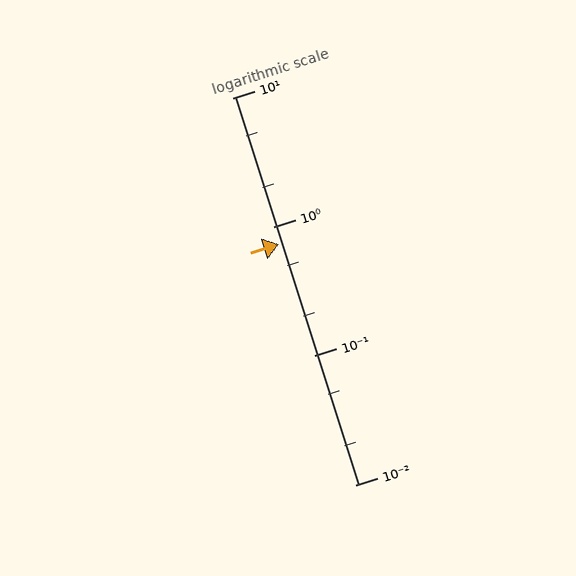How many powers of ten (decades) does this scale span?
The scale spans 3 decades, from 0.01 to 10.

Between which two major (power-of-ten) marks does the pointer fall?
The pointer is between 0.1 and 1.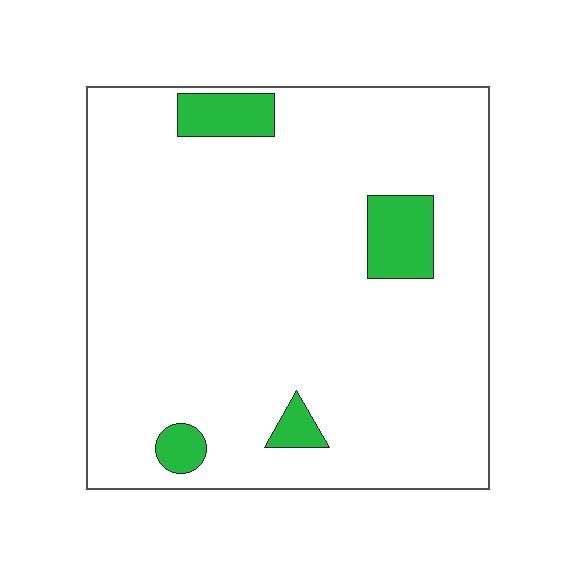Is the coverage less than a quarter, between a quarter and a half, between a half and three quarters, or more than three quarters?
Less than a quarter.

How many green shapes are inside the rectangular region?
4.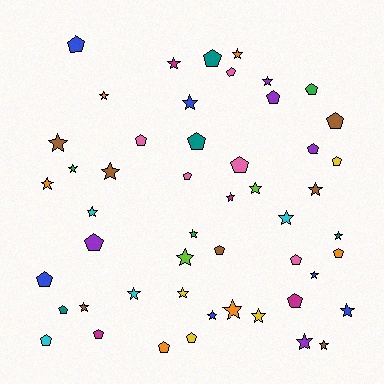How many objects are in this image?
There are 50 objects.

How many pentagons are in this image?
There are 23 pentagons.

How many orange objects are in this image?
There are 6 orange objects.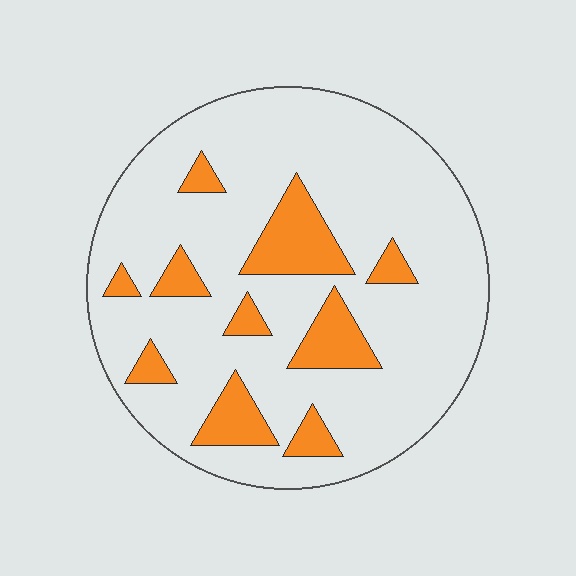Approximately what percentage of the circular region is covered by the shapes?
Approximately 20%.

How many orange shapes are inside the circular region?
10.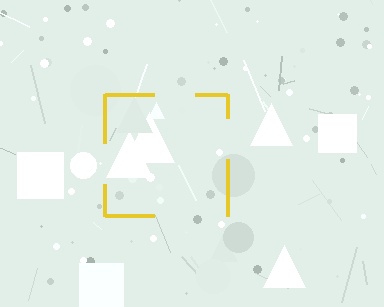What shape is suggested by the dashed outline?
The dashed outline suggests a square.